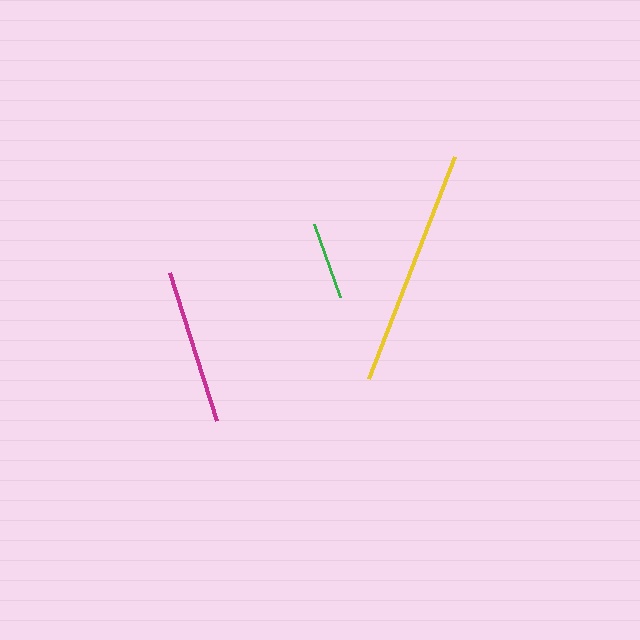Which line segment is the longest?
The yellow line is the longest at approximately 239 pixels.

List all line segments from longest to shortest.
From longest to shortest: yellow, magenta, green.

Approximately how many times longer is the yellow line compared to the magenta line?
The yellow line is approximately 1.5 times the length of the magenta line.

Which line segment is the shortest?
The green line is the shortest at approximately 77 pixels.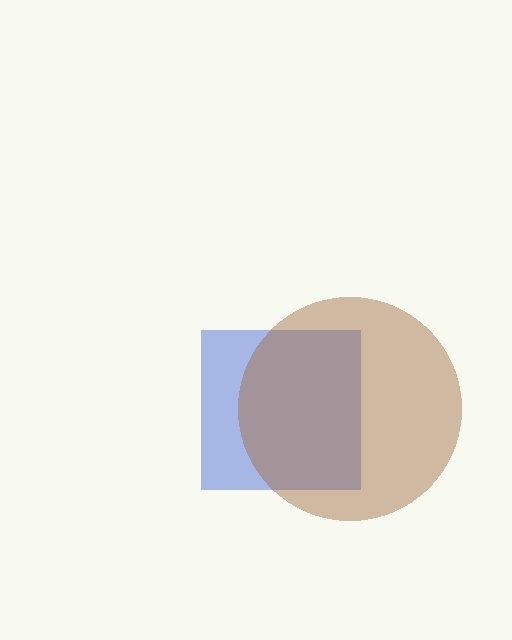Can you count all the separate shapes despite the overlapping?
Yes, there are 2 separate shapes.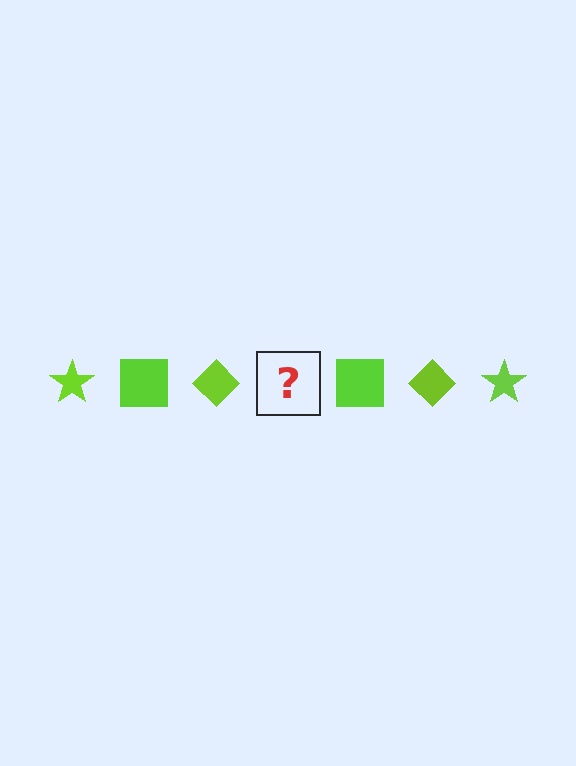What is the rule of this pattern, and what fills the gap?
The rule is that the pattern cycles through star, square, diamond shapes in lime. The gap should be filled with a lime star.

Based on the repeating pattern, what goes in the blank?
The blank should be a lime star.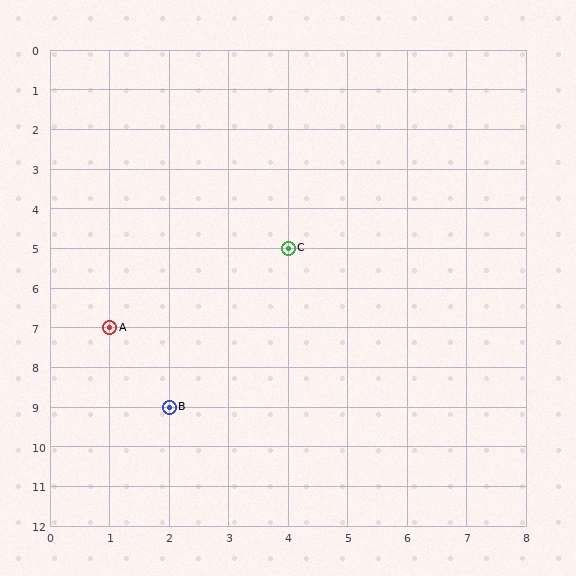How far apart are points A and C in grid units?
Points A and C are 3 columns and 2 rows apart (about 3.6 grid units diagonally).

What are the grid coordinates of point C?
Point C is at grid coordinates (4, 5).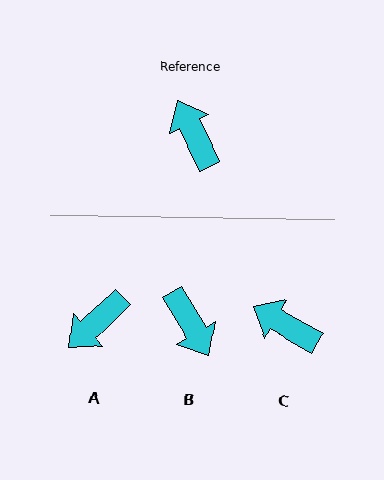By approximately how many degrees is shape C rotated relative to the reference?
Approximately 35 degrees counter-clockwise.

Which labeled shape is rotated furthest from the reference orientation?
B, about 175 degrees away.